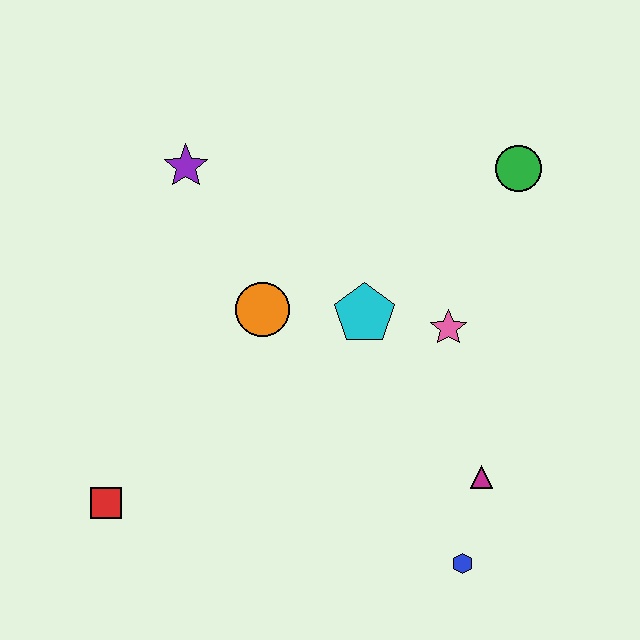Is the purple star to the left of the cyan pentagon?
Yes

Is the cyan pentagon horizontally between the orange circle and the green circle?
Yes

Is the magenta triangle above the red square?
Yes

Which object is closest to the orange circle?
The cyan pentagon is closest to the orange circle.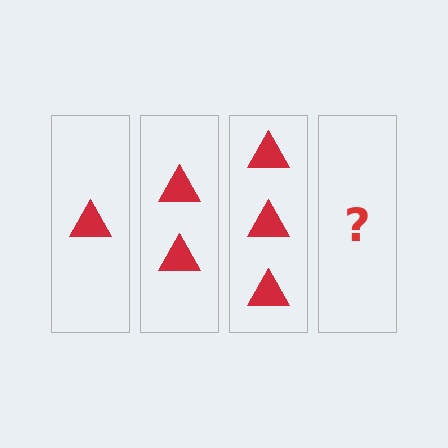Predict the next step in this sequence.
The next step is 4 triangles.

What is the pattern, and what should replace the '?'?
The pattern is that each step adds one more triangle. The '?' should be 4 triangles.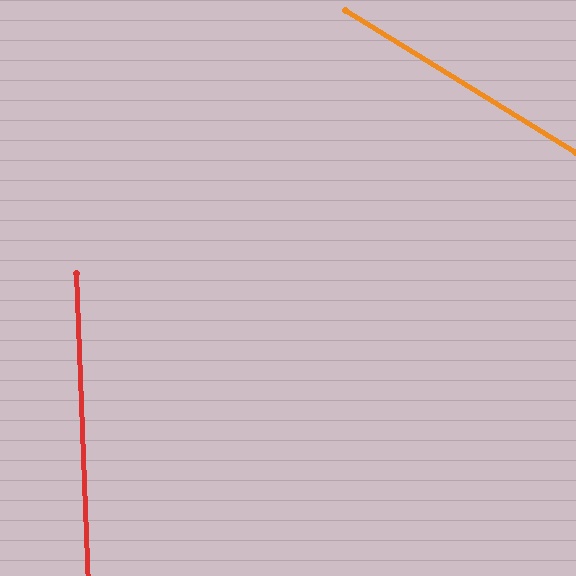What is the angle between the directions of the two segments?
Approximately 56 degrees.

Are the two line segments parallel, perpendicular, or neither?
Neither parallel nor perpendicular — they differ by about 56°.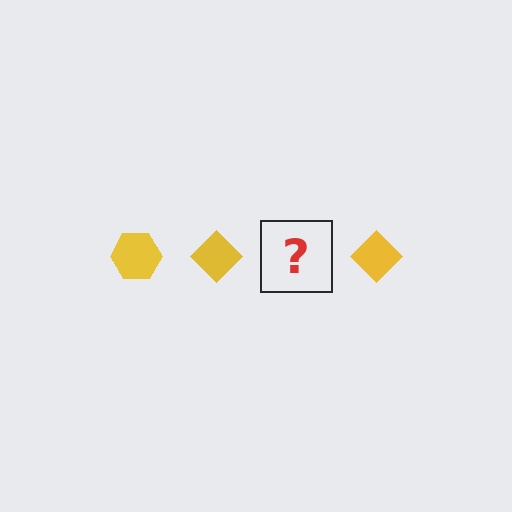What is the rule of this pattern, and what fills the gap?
The rule is that the pattern cycles through hexagon, diamond shapes in yellow. The gap should be filled with a yellow hexagon.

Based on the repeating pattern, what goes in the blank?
The blank should be a yellow hexagon.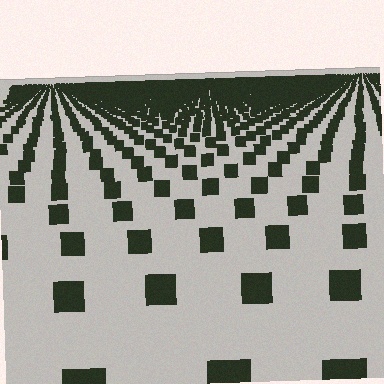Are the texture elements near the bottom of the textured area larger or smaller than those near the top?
Larger. Near the bottom, elements are closer to the viewer and appear at a bigger on-screen size.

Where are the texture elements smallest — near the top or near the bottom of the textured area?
Near the top.